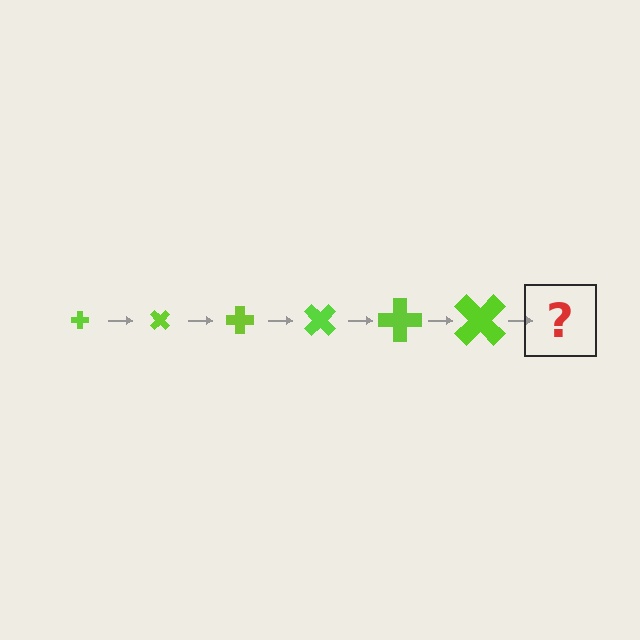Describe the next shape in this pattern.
It should be a cross, larger than the previous one and rotated 270 degrees from the start.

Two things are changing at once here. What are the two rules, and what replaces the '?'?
The two rules are that the cross grows larger each step and it rotates 45 degrees each step. The '?' should be a cross, larger than the previous one and rotated 270 degrees from the start.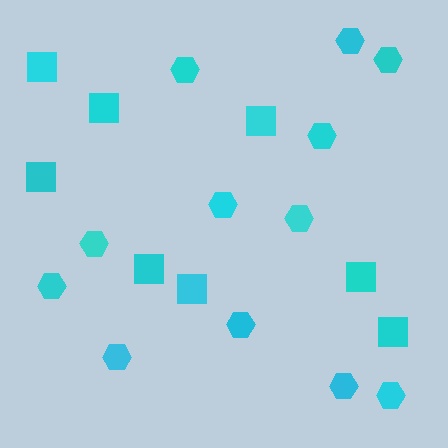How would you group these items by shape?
There are 2 groups: one group of squares (8) and one group of hexagons (12).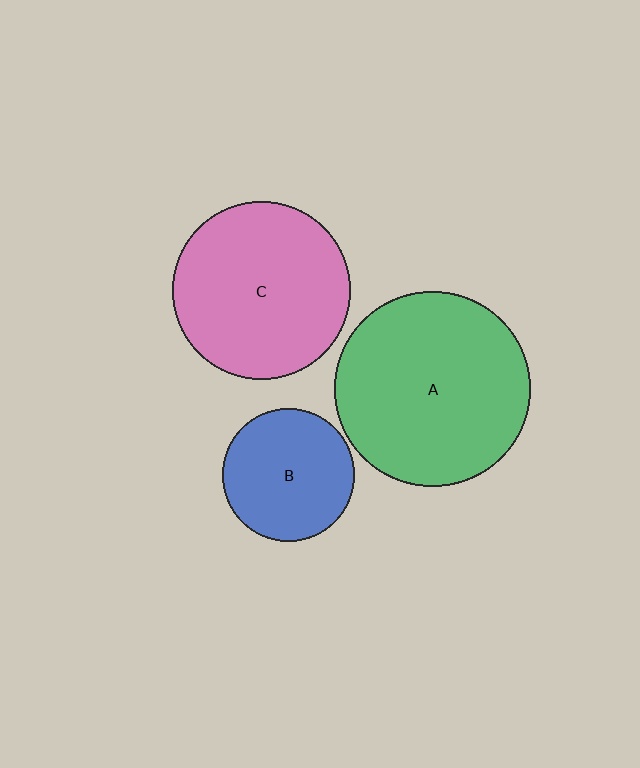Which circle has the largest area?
Circle A (green).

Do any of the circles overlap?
No, none of the circles overlap.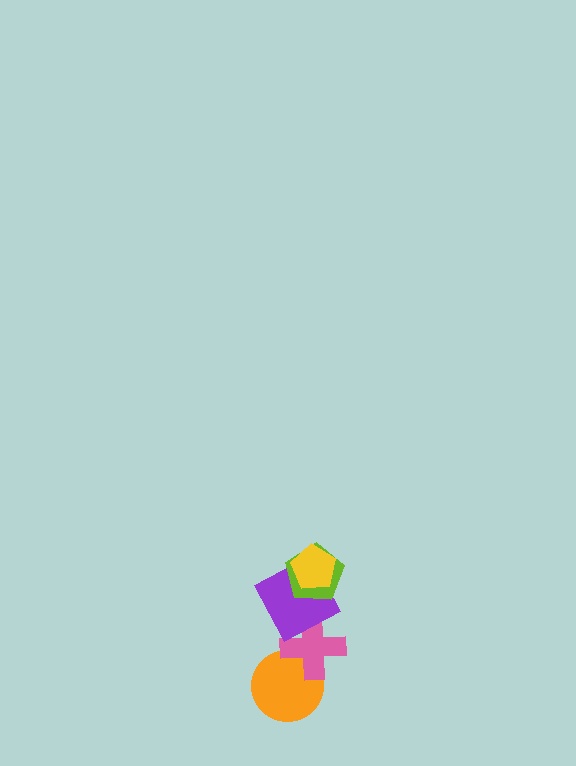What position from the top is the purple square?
The purple square is 3rd from the top.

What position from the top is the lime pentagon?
The lime pentagon is 2nd from the top.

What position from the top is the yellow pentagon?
The yellow pentagon is 1st from the top.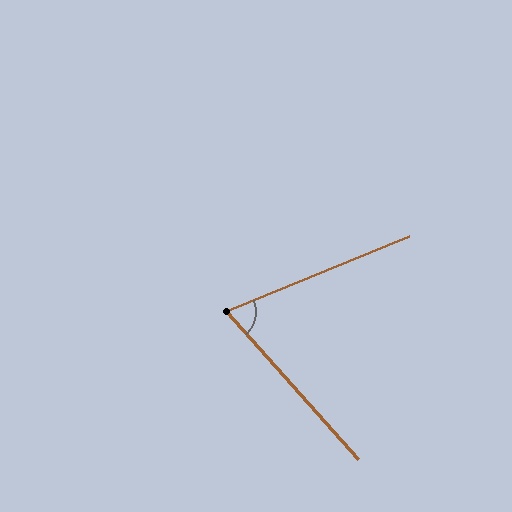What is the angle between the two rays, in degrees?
Approximately 71 degrees.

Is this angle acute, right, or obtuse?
It is acute.